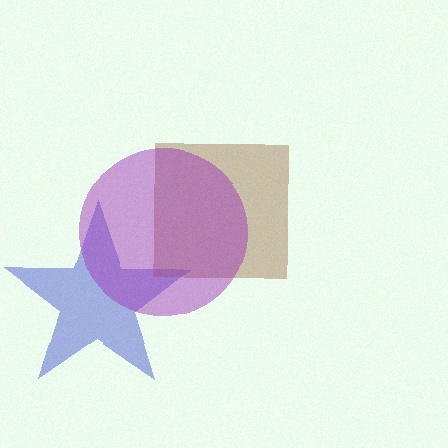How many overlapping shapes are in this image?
There are 3 overlapping shapes in the image.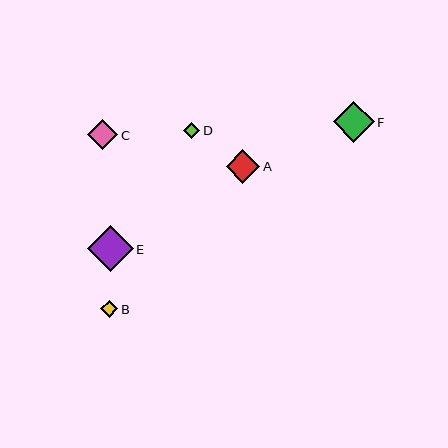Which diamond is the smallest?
Diamond D is the smallest with a size of approximately 16 pixels.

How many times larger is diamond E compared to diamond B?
Diamond E is approximately 2.6 times the size of diamond B.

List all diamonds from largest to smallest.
From largest to smallest: E, F, A, C, B, D.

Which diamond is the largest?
Diamond E is the largest with a size of approximately 46 pixels.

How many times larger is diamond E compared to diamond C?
Diamond E is approximately 1.5 times the size of diamond C.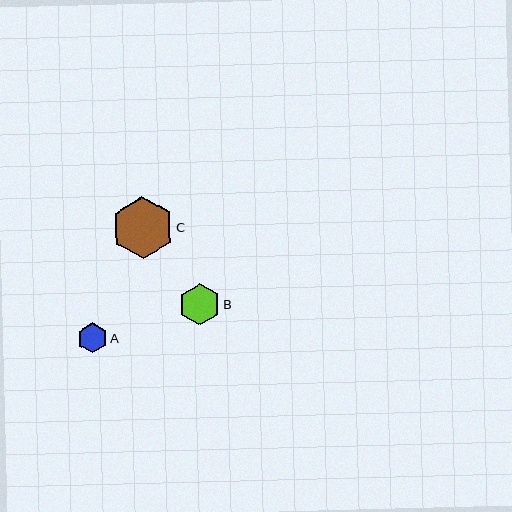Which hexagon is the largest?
Hexagon C is the largest with a size of approximately 62 pixels.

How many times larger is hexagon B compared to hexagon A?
Hexagon B is approximately 1.4 times the size of hexagon A.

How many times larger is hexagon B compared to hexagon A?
Hexagon B is approximately 1.4 times the size of hexagon A.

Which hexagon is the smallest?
Hexagon A is the smallest with a size of approximately 30 pixels.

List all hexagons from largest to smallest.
From largest to smallest: C, B, A.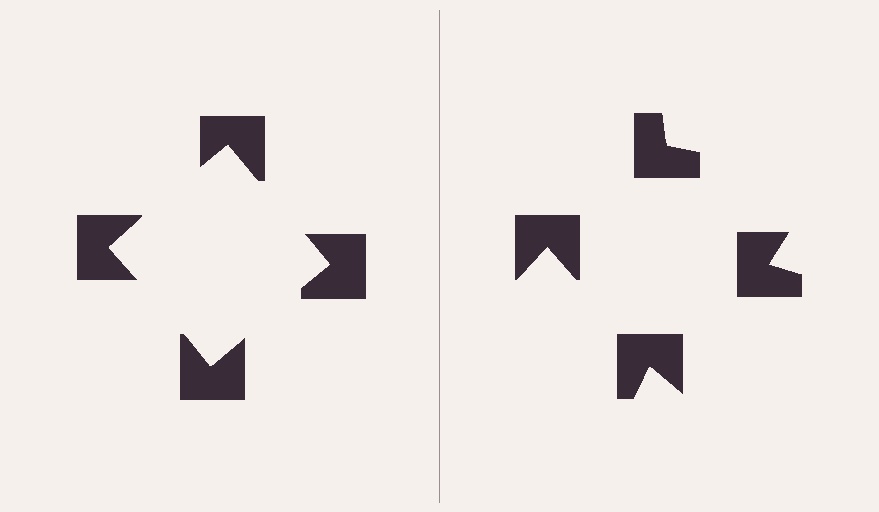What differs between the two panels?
The notched squares are positioned identically on both sides; only the wedge orientations differ. On the left they align to a square; on the right they are misaligned.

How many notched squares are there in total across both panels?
8 — 4 on each side.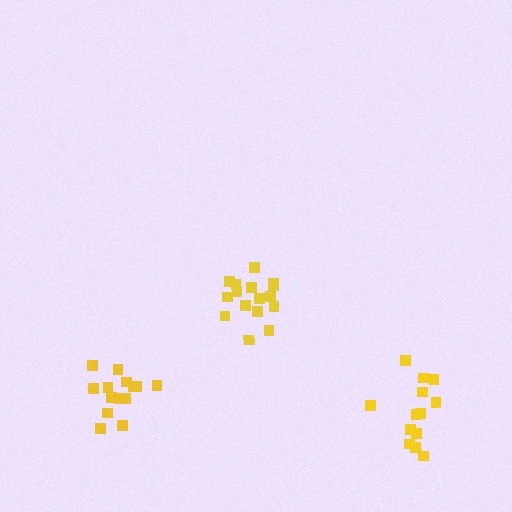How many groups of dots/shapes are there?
There are 3 groups.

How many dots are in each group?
Group 1: 14 dots, Group 2: 16 dots, Group 3: 13 dots (43 total).